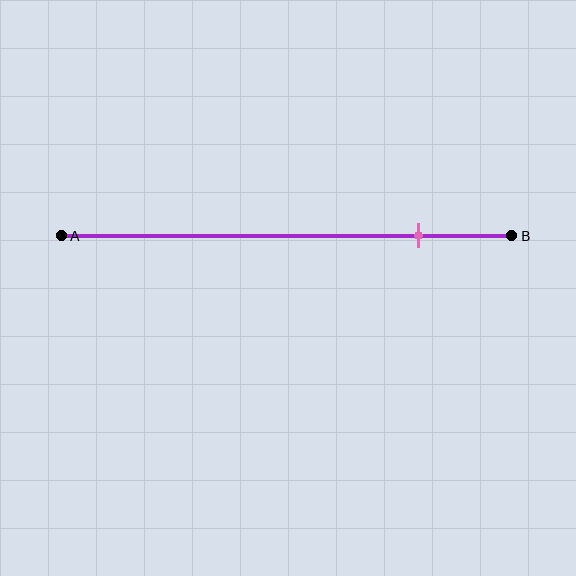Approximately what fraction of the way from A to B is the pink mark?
The pink mark is approximately 80% of the way from A to B.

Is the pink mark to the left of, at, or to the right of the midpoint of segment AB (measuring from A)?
The pink mark is to the right of the midpoint of segment AB.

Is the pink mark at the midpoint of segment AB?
No, the mark is at about 80% from A, not at the 50% midpoint.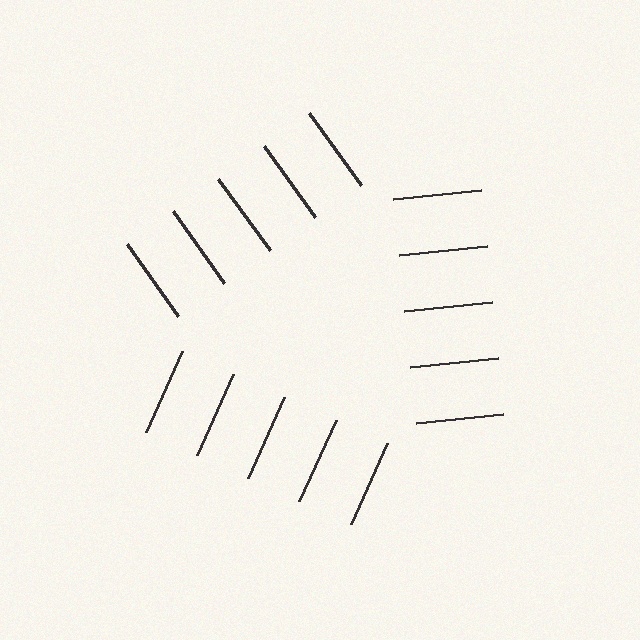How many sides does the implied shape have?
3 sides — the line-ends trace a triangle.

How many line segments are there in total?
15 — 5 along each of the 3 edges.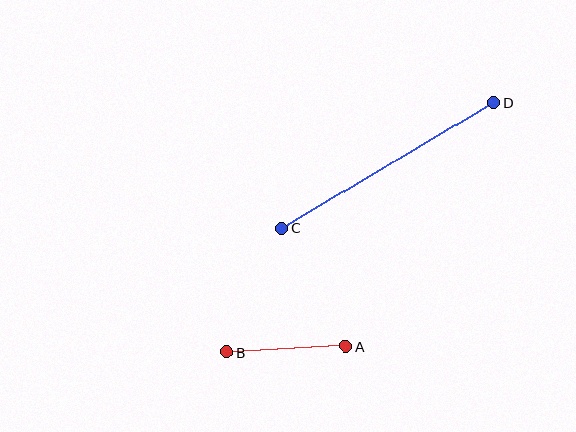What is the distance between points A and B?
The distance is approximately 119 pixels.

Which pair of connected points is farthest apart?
Points C and D are farthest apart.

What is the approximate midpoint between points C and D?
The midpoint is at approximately (388, 166) pixels.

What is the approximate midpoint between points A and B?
The midpoint is at approximately (286, 349) pixels.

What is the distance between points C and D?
The distance is approximately 247 pixels.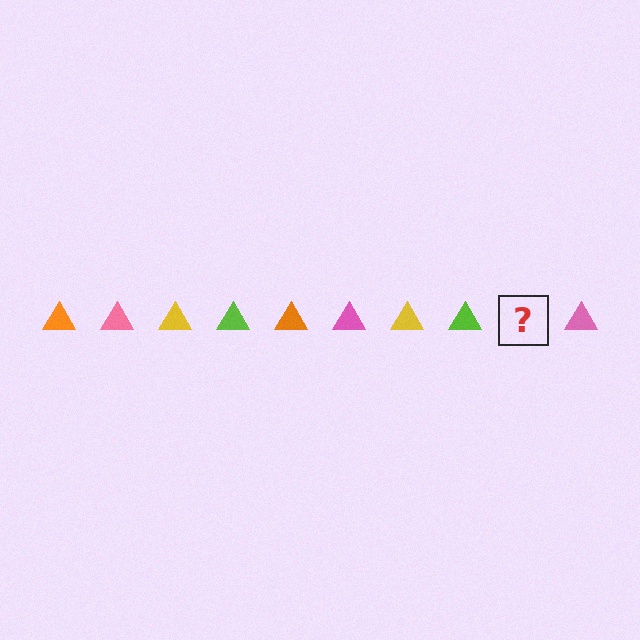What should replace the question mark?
The question mark should be replaced with an orange triangle.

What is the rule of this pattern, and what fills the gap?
The rule is that the pattern cycles through orange, pink, yellow, lime triangles. The gap should be filled with an orange triangle.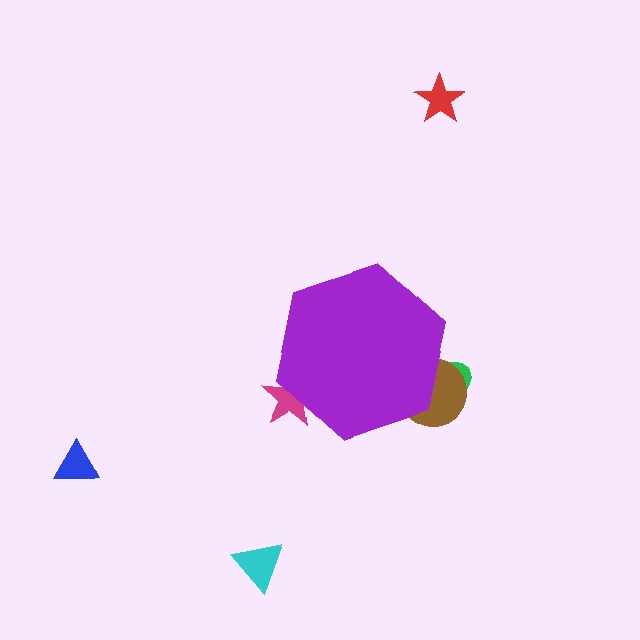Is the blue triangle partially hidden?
No, the blue triangle is fully visible.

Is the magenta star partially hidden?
Yes, the magenta star is partially hidden behind the purple hexagon.